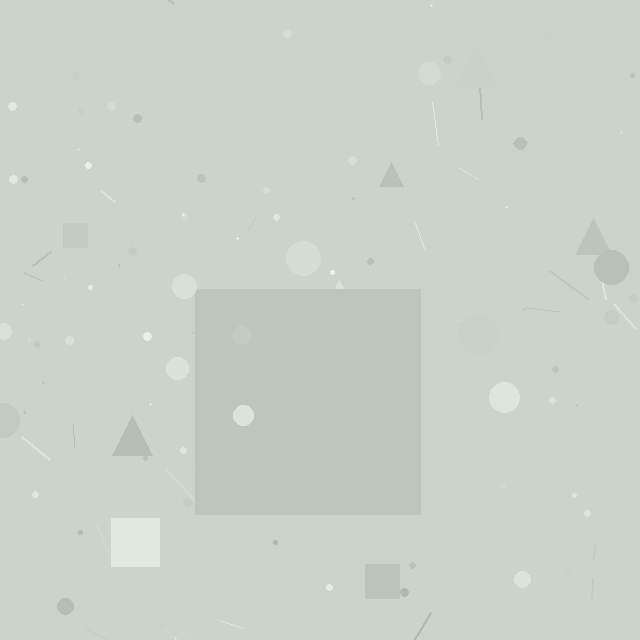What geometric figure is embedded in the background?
A square is embedded in the background.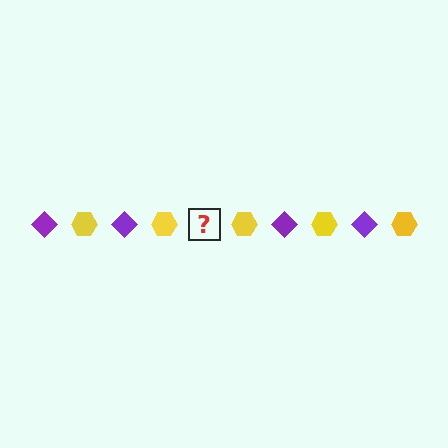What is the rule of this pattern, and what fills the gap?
The rule is that the pattern alternates between purple diamond and yellow hexagon. The gap should be filled with a purple diamond.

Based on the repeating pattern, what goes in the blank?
The blank should be a purple diamond.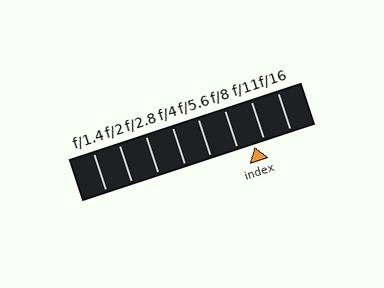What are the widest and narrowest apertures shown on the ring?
The widest aperture shown is f/1.4 and the narrowest is f/16.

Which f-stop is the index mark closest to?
The index mark is closest to f/11.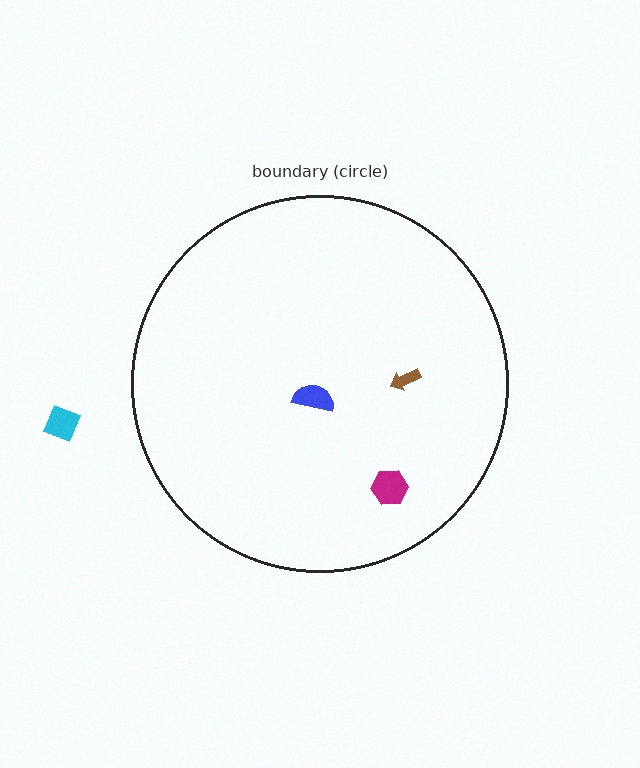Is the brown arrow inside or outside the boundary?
Inside.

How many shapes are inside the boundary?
3 inside, 1 outside.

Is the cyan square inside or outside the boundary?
Outside.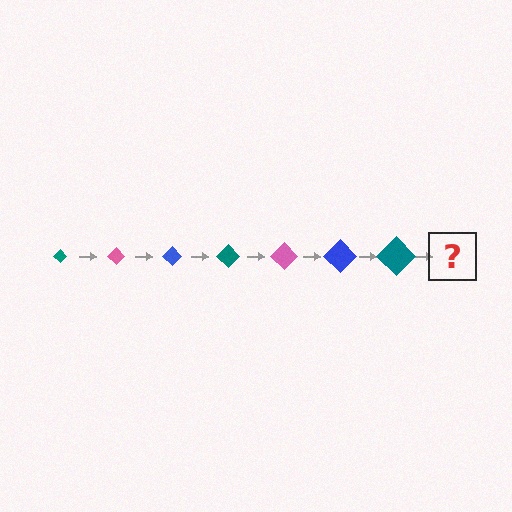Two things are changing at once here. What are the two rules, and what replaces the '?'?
The two rules are that the diamond grows larger each step and the color cycles through teal, pink, and blue. The '?' should be a pink diamond, larger than the previous one.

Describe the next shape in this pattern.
It should be a pink diamond, larger than the previous one.